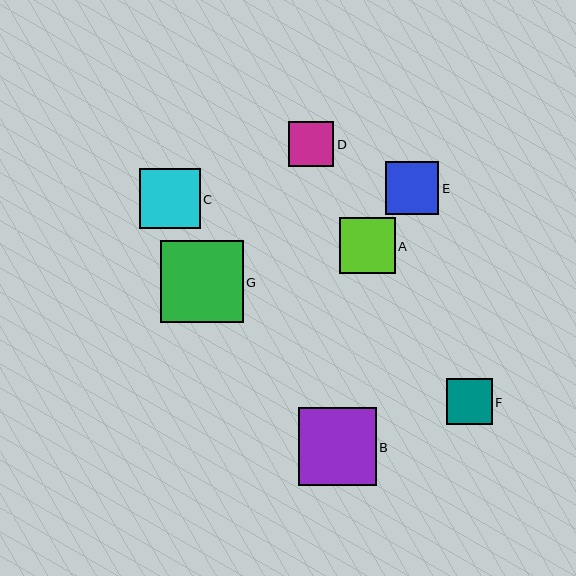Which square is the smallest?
Square D is the smallest with a size of approximately 45 pixels.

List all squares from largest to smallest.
From largest to smallest: G, B, C, A, E, F, D.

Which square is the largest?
Square G is the largest with a size of approximately 82 pixels.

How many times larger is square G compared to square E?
Square G is approximately 1.5 times the size of square E.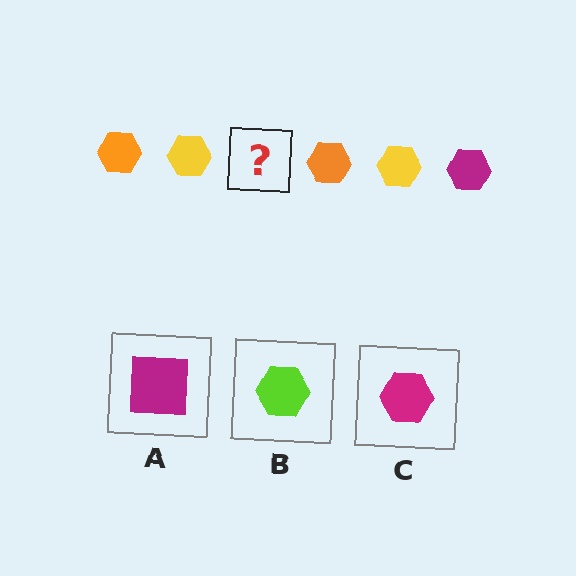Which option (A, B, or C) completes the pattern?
C.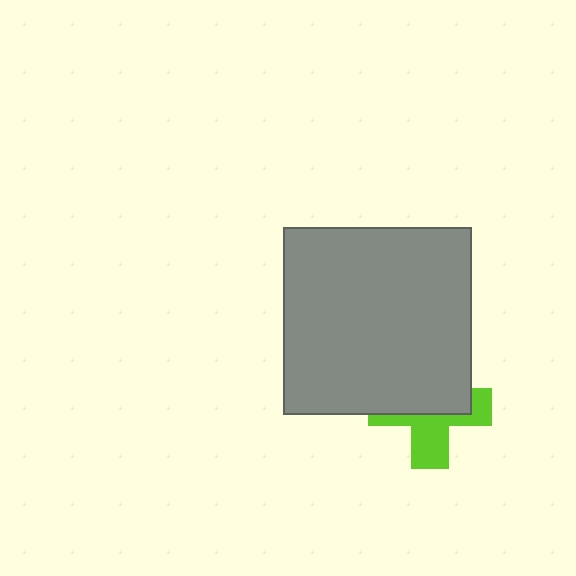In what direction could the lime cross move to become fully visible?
The lime cross could move down. That would shift it out from behind the gray square entirely.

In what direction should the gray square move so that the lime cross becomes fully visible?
The gray square should move up. That is the shortest direction to clear the overlap and leave the lime cross fully visible.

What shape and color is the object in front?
The object in front is a gray square.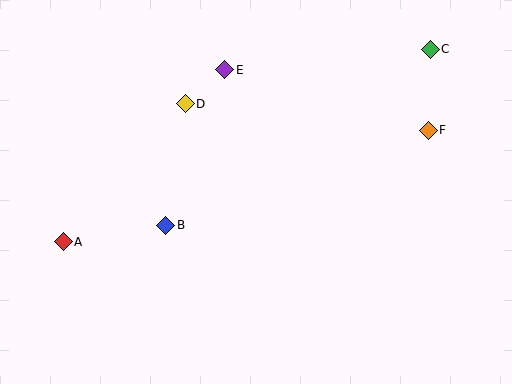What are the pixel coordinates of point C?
Point C is at (430, 49).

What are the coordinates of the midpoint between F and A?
The midpoint between F and A is at (246, 186).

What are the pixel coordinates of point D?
Point D is at (185, 104).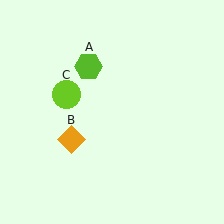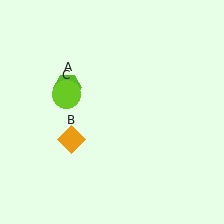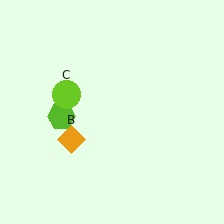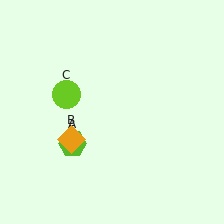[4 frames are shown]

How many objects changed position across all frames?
1 object changed position: lime hexagon (object A).